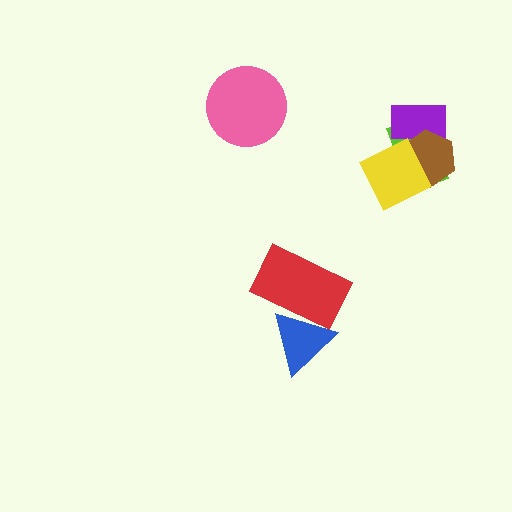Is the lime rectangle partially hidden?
Yes, it is partially covered by another shape.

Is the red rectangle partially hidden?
Yes, it is partially covered by another shape.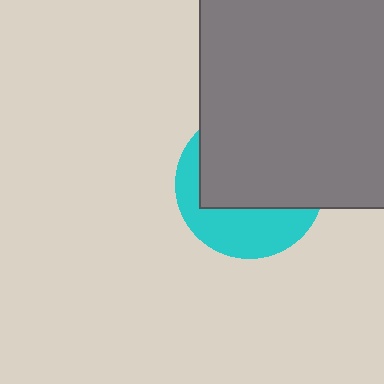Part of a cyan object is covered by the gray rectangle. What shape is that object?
It is a circle.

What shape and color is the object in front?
The object in front is a gray rectangle.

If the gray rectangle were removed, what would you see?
You would see the complete cyan circle.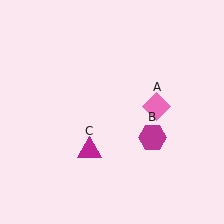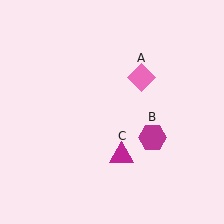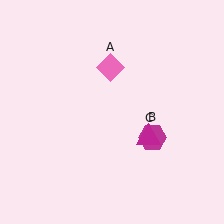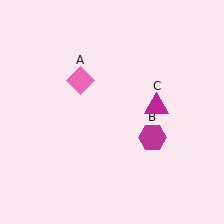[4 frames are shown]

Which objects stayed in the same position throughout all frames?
Magenta hexagon (object B) remained stationary.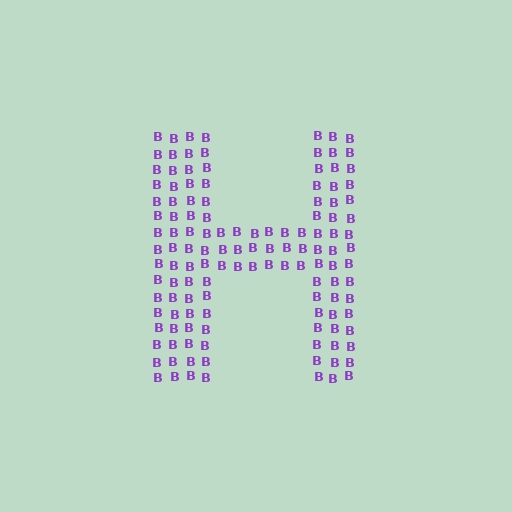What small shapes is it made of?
It is made of small letter B's.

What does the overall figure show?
The overall figure shows the letter H.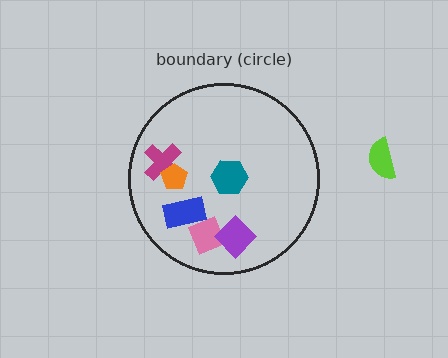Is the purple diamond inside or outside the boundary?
Inside.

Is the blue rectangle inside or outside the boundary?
Inside.